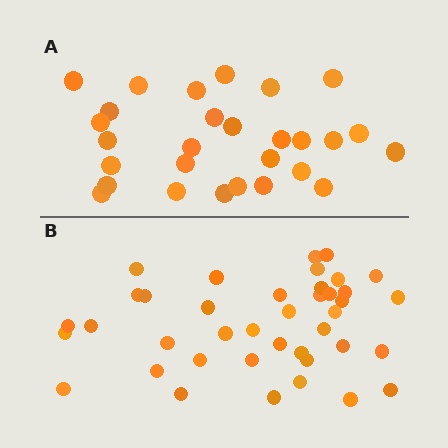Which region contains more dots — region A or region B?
Region B (the bottom region) has more dots.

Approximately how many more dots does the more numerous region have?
Region B has roughly 12 or so more dots than region A.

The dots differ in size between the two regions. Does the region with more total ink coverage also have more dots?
No. Region A has more total ink coverage because its dots are larger, but region B actually contains more individual dots. Total area can be misleading — the number of items is what matters here.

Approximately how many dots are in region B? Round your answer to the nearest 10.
About 40 dots.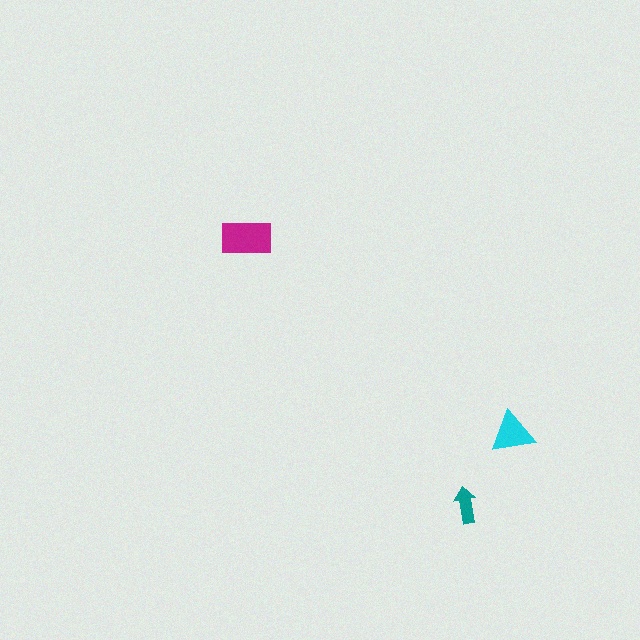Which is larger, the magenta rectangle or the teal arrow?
The magenta rectangle.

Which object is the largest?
The magenta rectangle.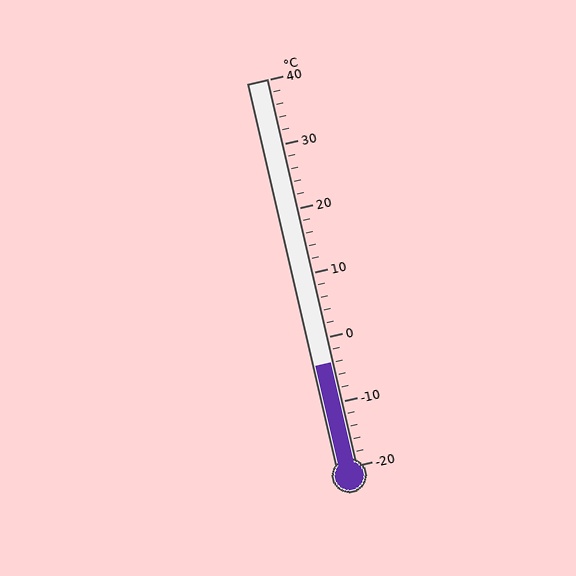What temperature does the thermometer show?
The thermometer shows approximately -4°C.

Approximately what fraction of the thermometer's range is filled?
The thermometer is filled to approximately 25% of its range.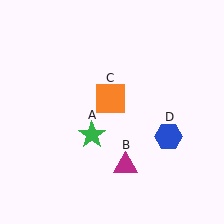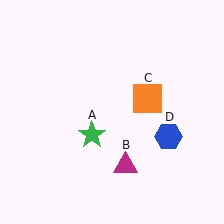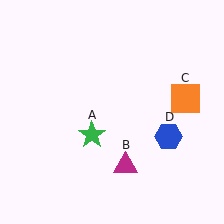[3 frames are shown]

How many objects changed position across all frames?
1 object changed position: orange square (object C).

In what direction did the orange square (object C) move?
The orange square (object C) moved right.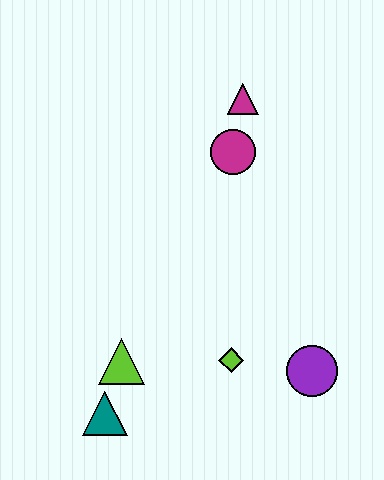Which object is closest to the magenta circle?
The magenta triangle is closest to the magenta circle.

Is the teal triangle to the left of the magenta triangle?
Yes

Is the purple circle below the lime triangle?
Yes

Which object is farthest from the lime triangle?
The magenta triangle is farthest from the lime triangle.